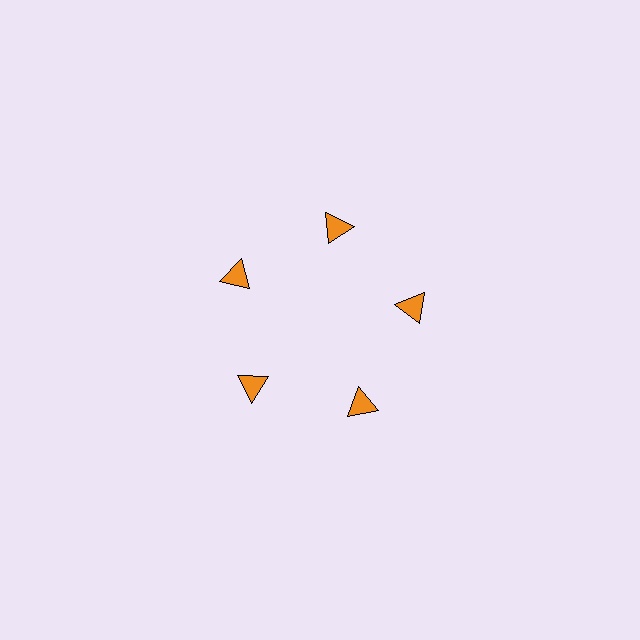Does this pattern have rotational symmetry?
Yes, this pattern has 5-fold rotational symmetry. It looks the same after rotating 72 degrees around the center.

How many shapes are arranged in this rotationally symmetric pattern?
There are 5 shapes, arranged in 5 groups of 1.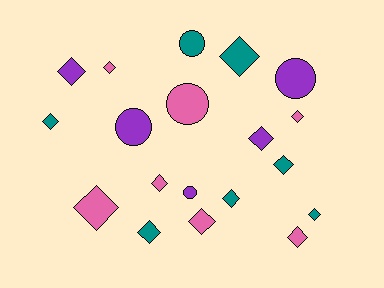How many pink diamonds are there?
There are 6 pink diamonds.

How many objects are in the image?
There are 19 objects.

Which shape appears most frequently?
Diamond, with 14 objects.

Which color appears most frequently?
Teal, with 7 objects.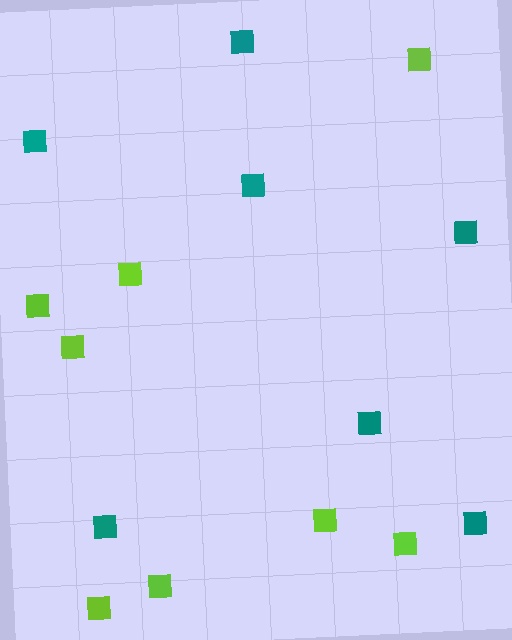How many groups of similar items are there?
There are 2 groups: one group of teal squares (7) and one group of lime squares (8).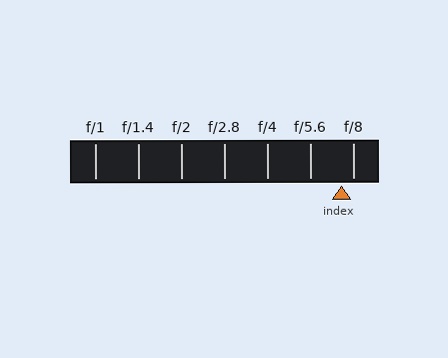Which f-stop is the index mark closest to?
The index mark is closest to f/8.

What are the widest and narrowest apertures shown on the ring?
The widest aperture shown is f/1 and the narrowest is f/8.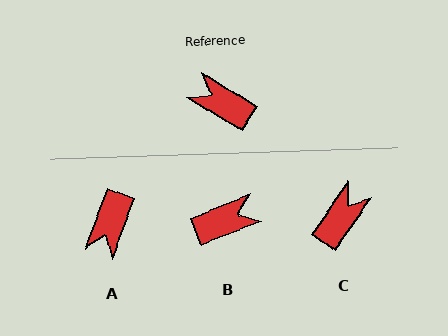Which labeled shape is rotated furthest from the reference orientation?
B, about 127 degrees away.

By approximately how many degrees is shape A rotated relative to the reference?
Approximately 101 degrees counter-clockwise.